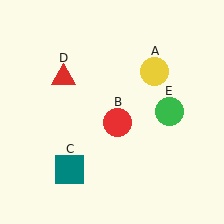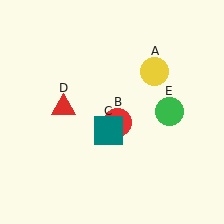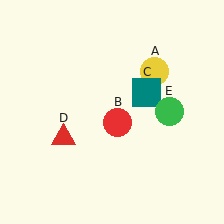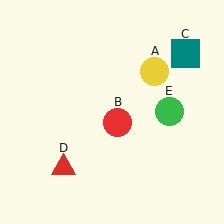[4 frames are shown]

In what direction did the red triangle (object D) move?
The red triangle (object D) moved down.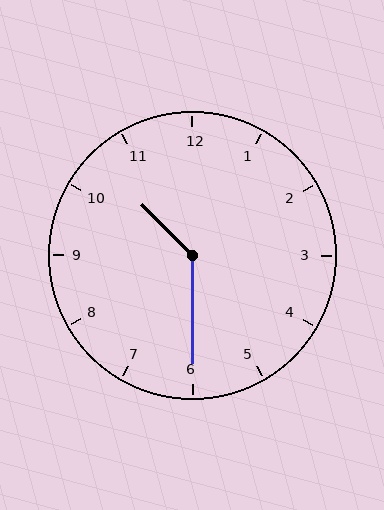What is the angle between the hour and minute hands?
Approximately 135 degrees.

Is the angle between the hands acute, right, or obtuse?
It is obtuse.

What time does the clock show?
10:30.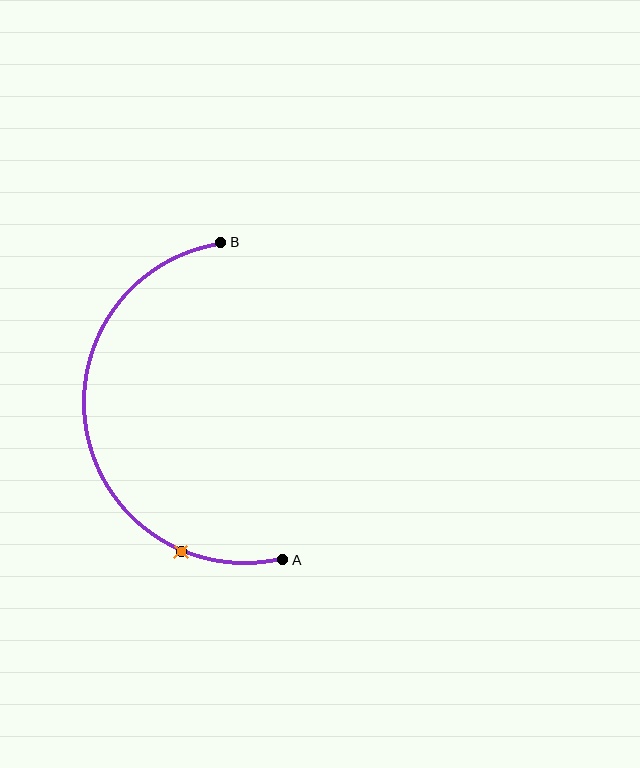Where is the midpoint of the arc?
The arc midpoint is the point on the curve farthest from the straight line joining A and B. It sits to the left of that line.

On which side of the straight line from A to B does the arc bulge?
The arc bulges to the left of the straight line connecting A and B.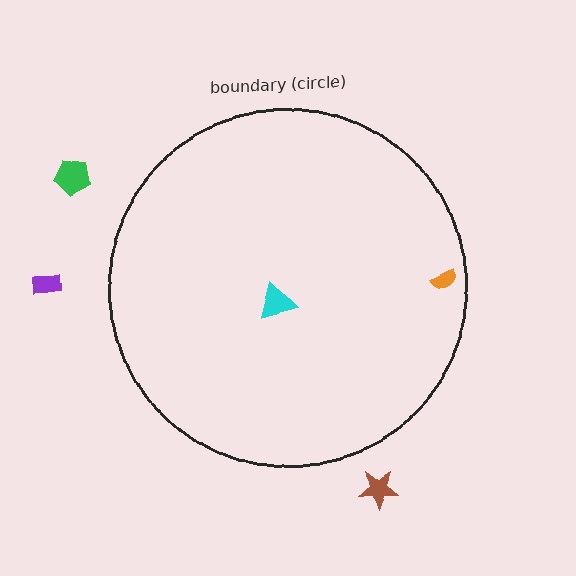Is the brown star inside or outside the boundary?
Outside.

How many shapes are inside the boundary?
2 inside, 3 outside.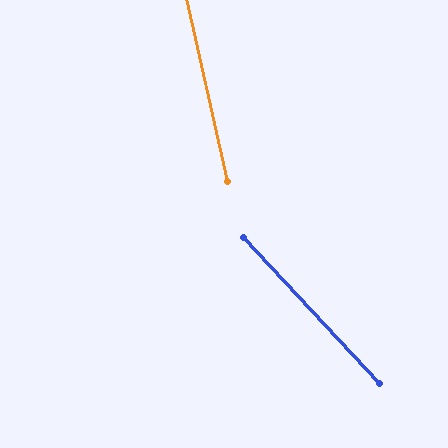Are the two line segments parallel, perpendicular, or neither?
Neither parallel nor perpendicular — they differ by about 31°.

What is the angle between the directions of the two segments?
Approximately 31 degrees.